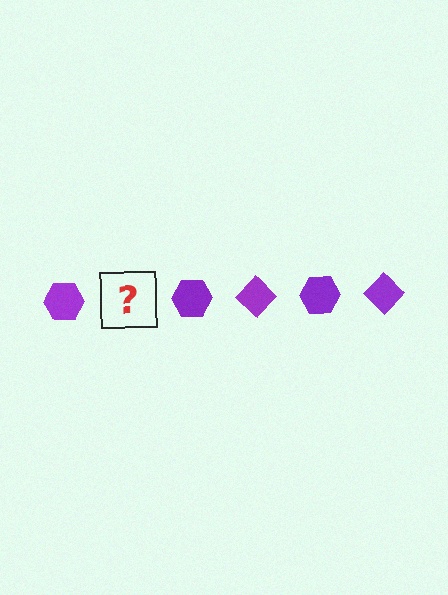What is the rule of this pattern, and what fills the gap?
The rule is that the pattern cycles through hexagon, diamond shapes in purple. The gap should be filled with a purple diamond.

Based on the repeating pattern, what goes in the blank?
The blank should be a purple diamond.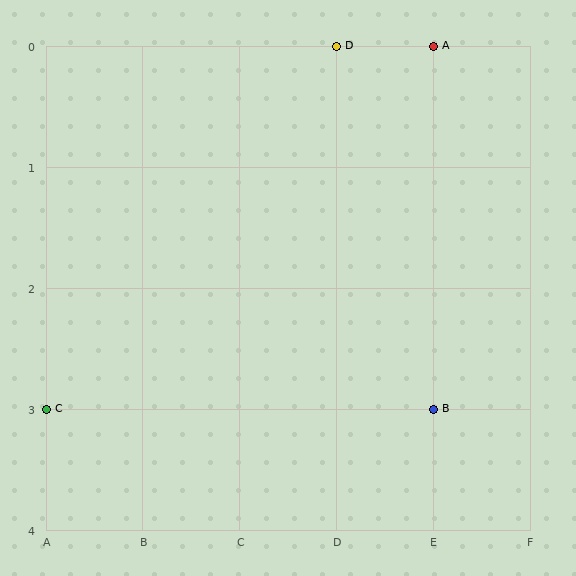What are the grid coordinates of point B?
Point B is at grid coordinates (E, 3).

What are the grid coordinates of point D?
Point D is at grid coordinates (D, 0).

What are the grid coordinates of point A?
Point A is at grid coordinates (E, 0).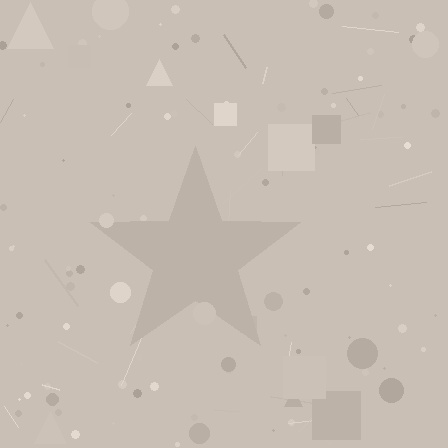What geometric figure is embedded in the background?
A star is embedded in the background.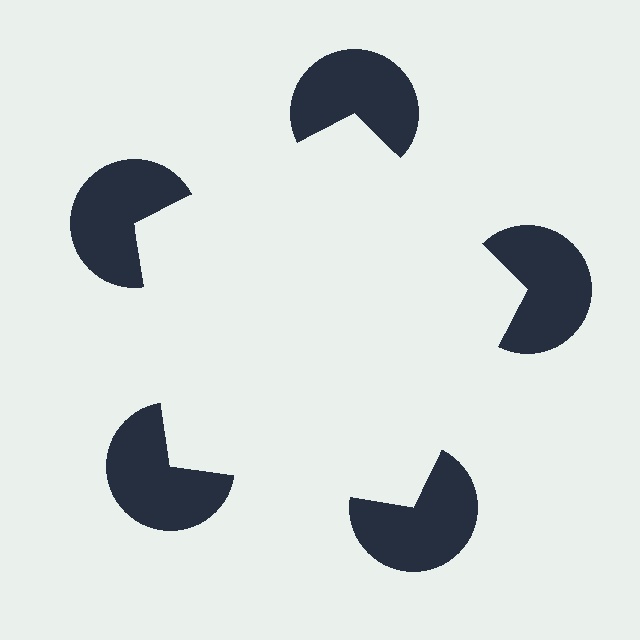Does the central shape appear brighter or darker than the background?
It typically appears slightly brighter than the background, even though no actual brightness change is drawn.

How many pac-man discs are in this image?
There are 5 — one at each vertex of the illusory pentagon.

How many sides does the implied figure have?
5 sides.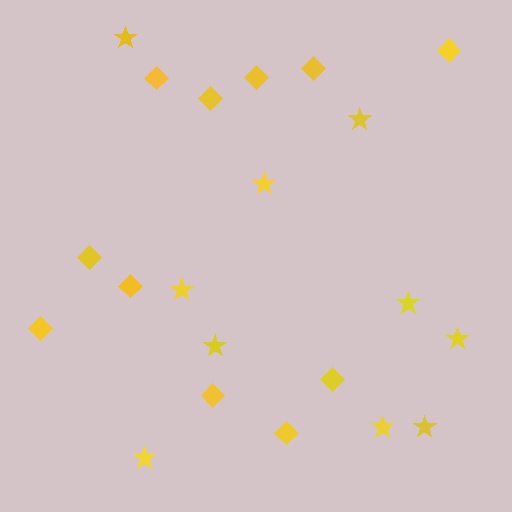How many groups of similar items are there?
There are 2 groups: one group of diamonds (11) and one group of stars (10).